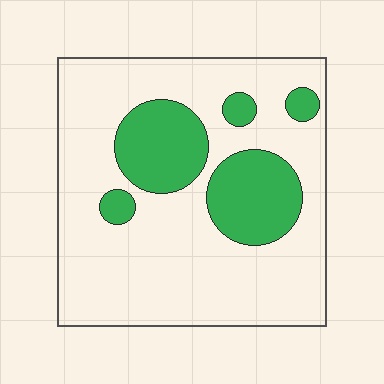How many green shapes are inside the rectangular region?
5.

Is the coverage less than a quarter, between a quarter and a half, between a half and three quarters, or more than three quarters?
Less than a quarter.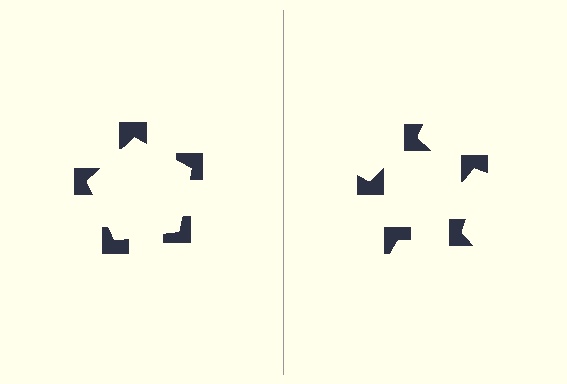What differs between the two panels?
The notched squares are positioned identically on both sides; only the wedge orientations differ. On the left they align to a pentagon; on the right they are misaligned.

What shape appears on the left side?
An illusory pentagon.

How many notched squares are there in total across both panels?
10 — 5 on each side.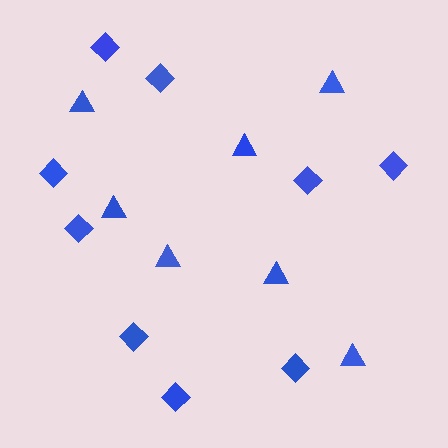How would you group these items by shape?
There are 2 groups: one group of diamonds (9) and one group of triangles (7).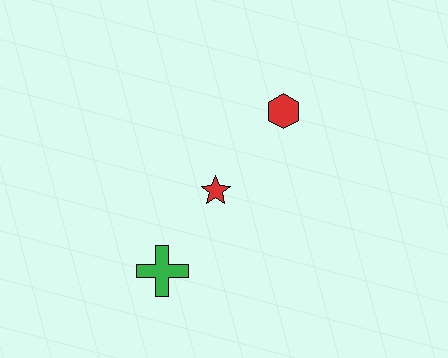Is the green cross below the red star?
Yes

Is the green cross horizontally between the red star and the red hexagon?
No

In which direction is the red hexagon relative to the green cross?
The red hexagon is above the green cross.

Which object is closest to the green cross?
The red star is closest to the green cross.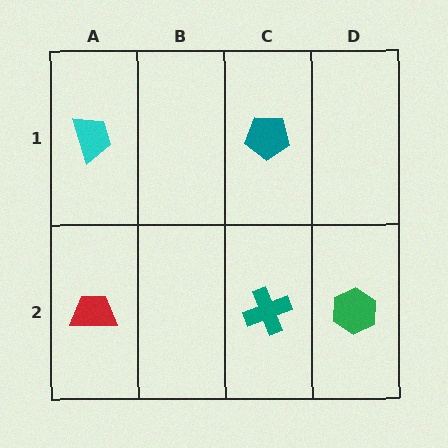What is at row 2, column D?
A green hexagon.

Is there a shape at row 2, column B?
No, that cell is empty.